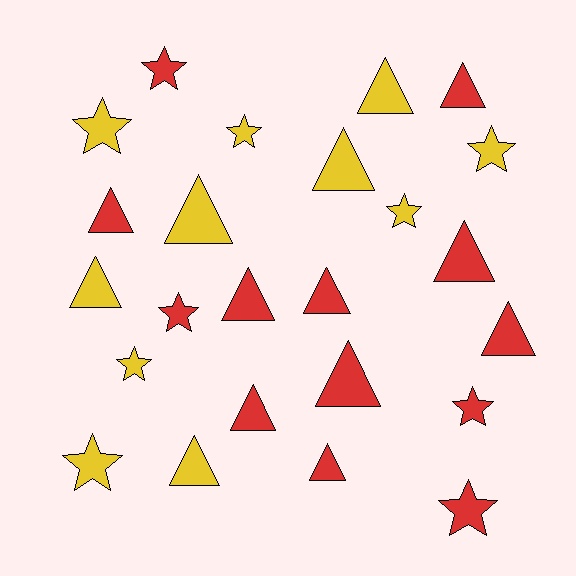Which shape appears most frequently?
Triangle, with 14 objects.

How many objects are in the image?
There are 24 objects.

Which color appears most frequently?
Red, with 13 objects.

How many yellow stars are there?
There are 6 yellow stars.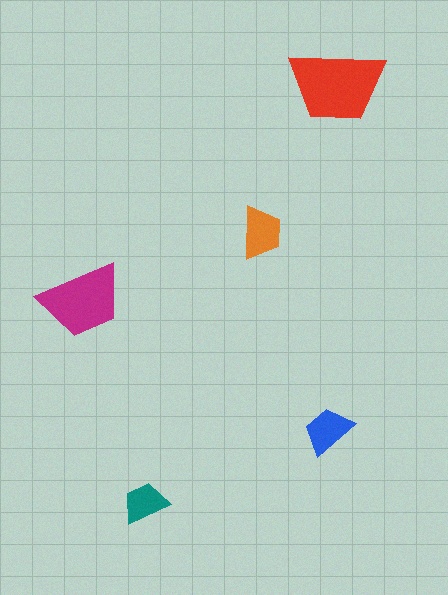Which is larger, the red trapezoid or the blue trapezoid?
The red one.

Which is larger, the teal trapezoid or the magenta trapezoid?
The magenta one.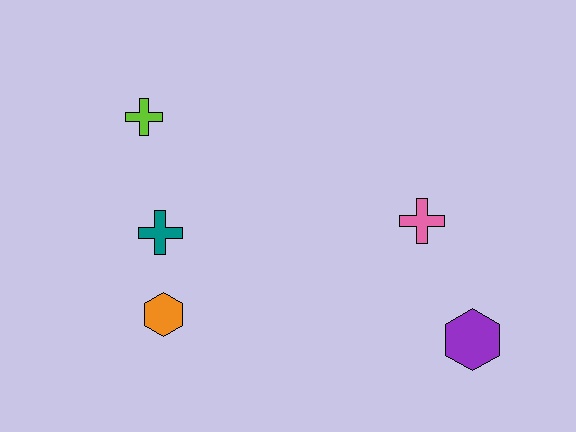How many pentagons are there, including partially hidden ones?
There are no pentagons.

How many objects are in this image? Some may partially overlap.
There are 5 objects.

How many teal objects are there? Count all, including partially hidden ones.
There is 1 teal object.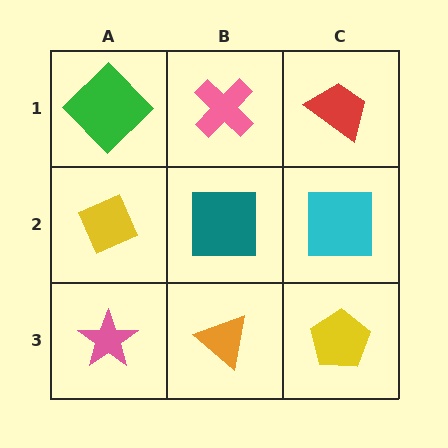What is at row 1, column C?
A red trapezoid.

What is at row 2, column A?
A yellow diamond.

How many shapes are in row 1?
3 shapes.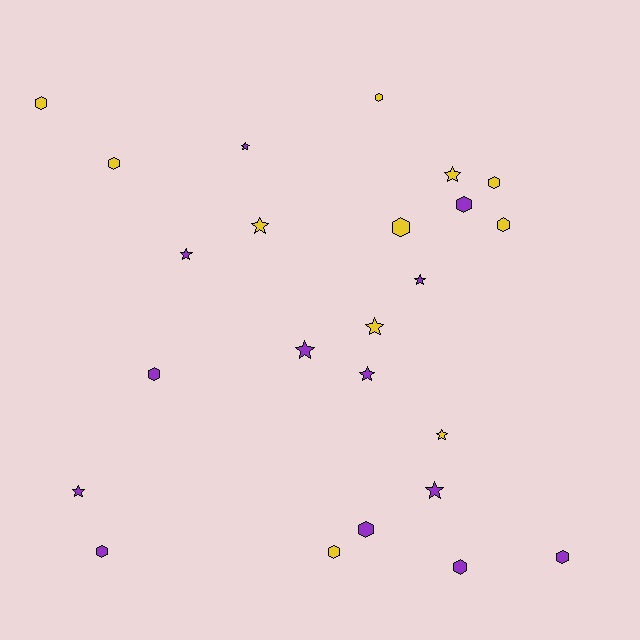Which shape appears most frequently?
Hexagon, with 13 objects.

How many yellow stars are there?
There are 4 yellow stars.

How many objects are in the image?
There are 24 objects.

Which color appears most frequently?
Purple, with 13 objects.